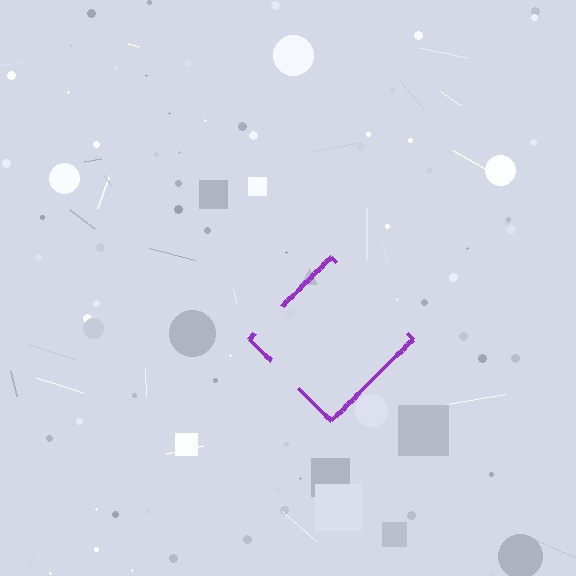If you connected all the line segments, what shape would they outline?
They would outline a diamond.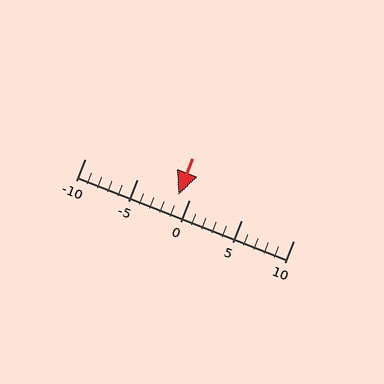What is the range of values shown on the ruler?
The ruler shows values from -10 to 10.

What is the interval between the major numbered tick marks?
The major tick marks are spaced 5 units apart.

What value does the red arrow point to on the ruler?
The red arrow points to approximately -1.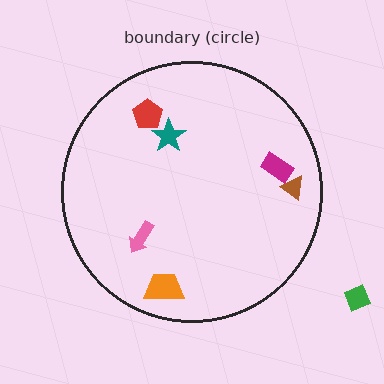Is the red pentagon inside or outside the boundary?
Inside.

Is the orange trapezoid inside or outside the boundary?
Inside.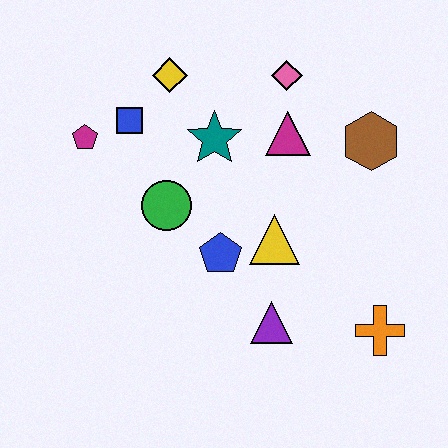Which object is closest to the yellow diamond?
The blue square is closest to the yellow diamond.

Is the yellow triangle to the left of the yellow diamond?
No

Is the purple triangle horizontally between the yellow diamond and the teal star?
No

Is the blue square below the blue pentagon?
No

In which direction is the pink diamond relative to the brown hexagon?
The pink diamond is to the left of the brown hexagon.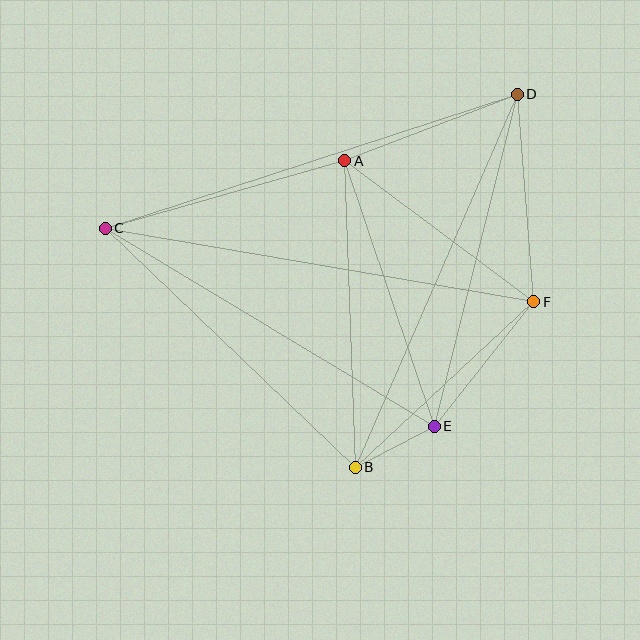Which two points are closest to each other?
Points B and E are closest to each other.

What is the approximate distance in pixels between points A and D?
The distance between A and D is approximately 185 pixels.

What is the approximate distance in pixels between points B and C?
The distance between B and C is approximately 346 pixels.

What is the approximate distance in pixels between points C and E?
The distance between C and E is approximately 384 pixels.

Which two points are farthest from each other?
Points C and F are farthest from each other.